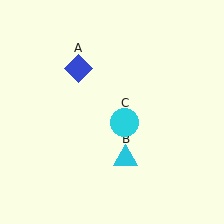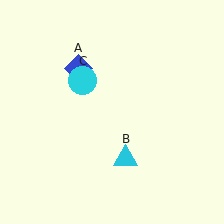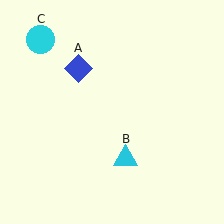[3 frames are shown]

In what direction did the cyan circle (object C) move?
The cyan circle (object C) moved up and to the left.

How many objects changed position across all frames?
1 object changed position: cyan circle (object C).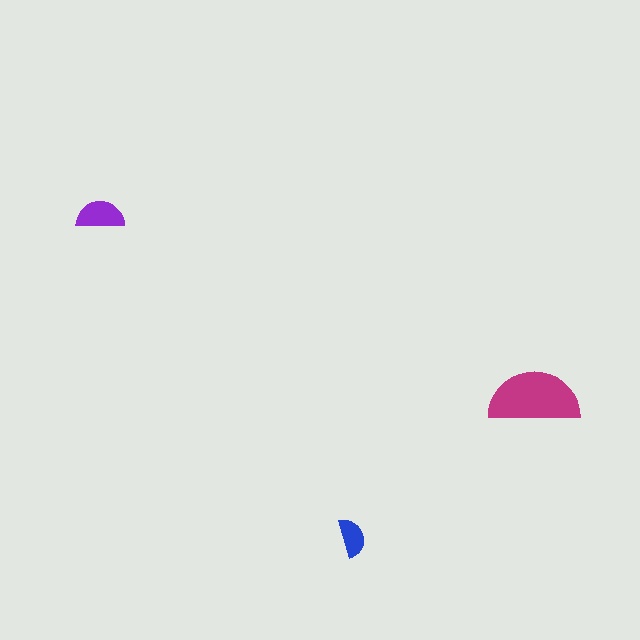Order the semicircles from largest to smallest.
the magenta one, the purple one, the blue one.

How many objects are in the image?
There are 3 objects in the image.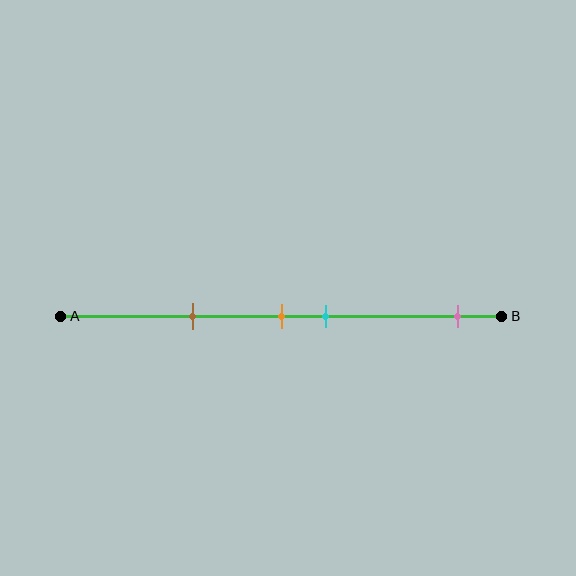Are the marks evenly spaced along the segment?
No, the marks are not evenly spaced.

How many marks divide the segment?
There are 4 marks dividing the segment.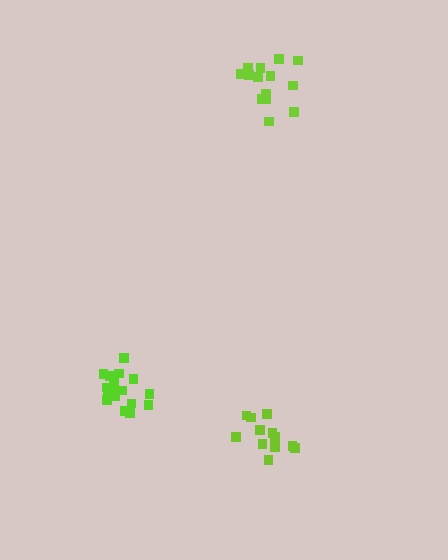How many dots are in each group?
Group 1: 15 dots, Group 2: 17 dots, Group 3: 14 dots (46 total).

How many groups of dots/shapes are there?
There are 3 groups.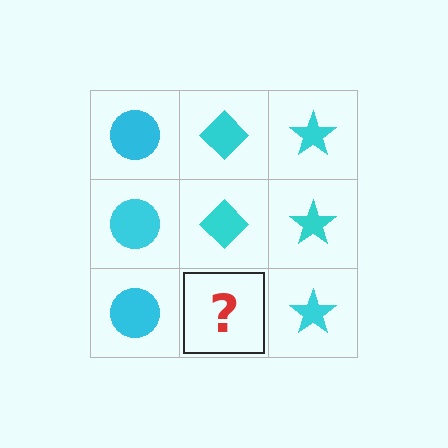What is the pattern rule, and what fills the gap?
The rule is that each column has a consistent shape. The gap should be filled with a cyan diamond.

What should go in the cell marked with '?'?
The missing cell should contain a cyan diamond.